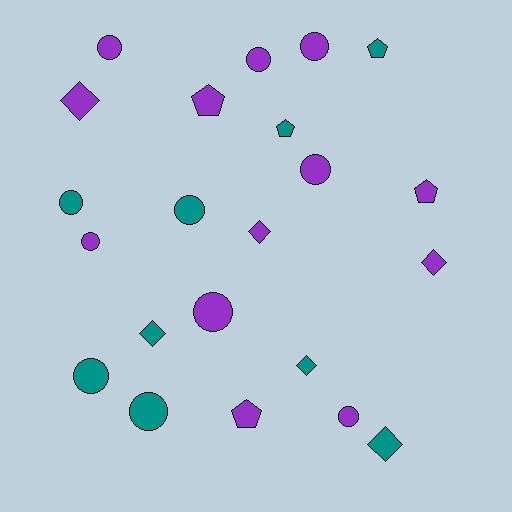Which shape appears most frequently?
Circle, with 11 objects.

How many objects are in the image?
There are 22 objects.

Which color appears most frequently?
Purple, with 13 objects.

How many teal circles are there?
There are 4 teal circles.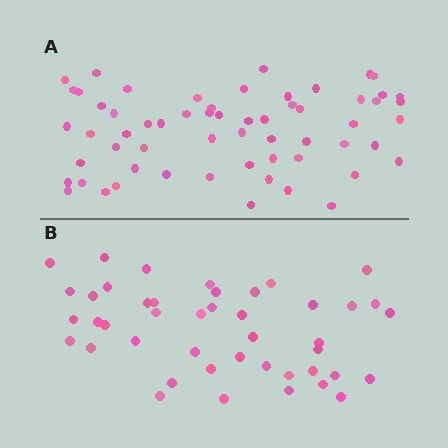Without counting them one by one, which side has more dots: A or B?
Region A (the top region) has more dots.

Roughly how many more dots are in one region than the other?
Region A has approximately 15 more dots than region B.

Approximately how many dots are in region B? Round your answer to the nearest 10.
About 40 dots. (The exact count is 44, which rounds to 40.)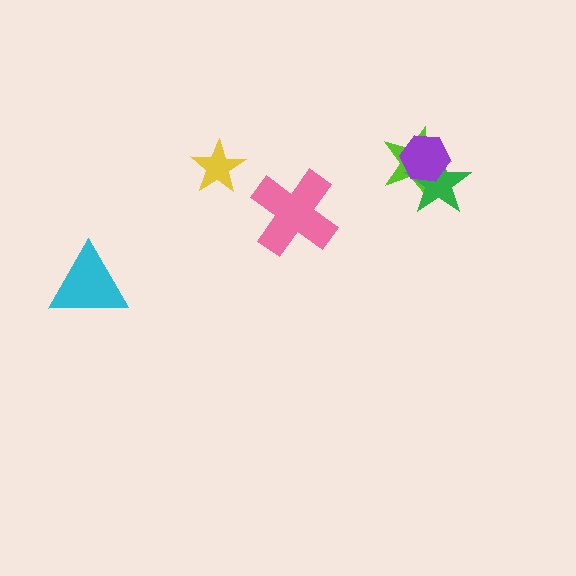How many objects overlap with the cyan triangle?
0 objects overlap with the cyan triangle.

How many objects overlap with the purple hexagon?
2 objects overlap with the purple hexagon.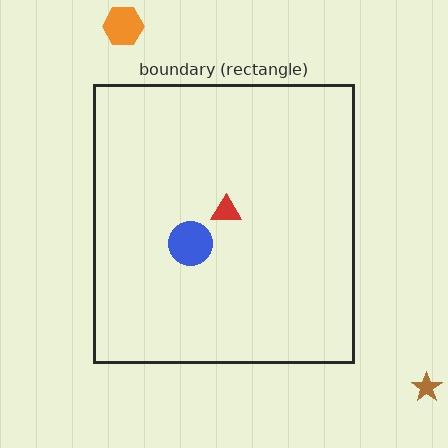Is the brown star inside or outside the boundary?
Outside.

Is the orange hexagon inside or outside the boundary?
Outside.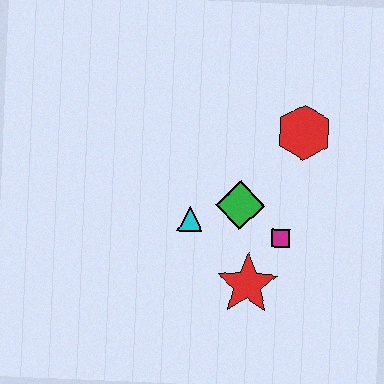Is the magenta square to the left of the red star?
No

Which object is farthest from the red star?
The red hexagon is farthest from the red star.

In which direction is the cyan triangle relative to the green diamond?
The cyan triangle is to the left of the green diamond.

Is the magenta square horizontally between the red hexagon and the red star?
Yes